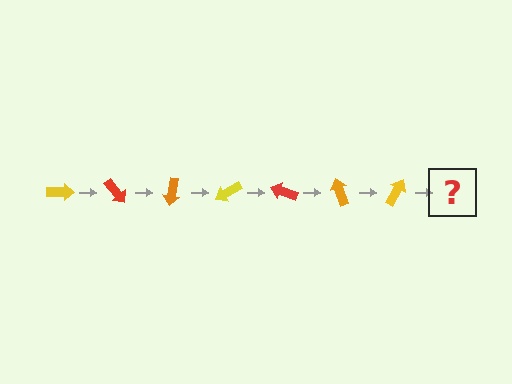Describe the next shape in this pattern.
It should be a red arrow, rotated 350 degrees from the start.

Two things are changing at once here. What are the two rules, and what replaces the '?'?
The two rules are that it rotates 50 degrees each step and the color cycles through yellow, red, and orange. The '?' should be a red arrow, rotated 350 degrees from the start.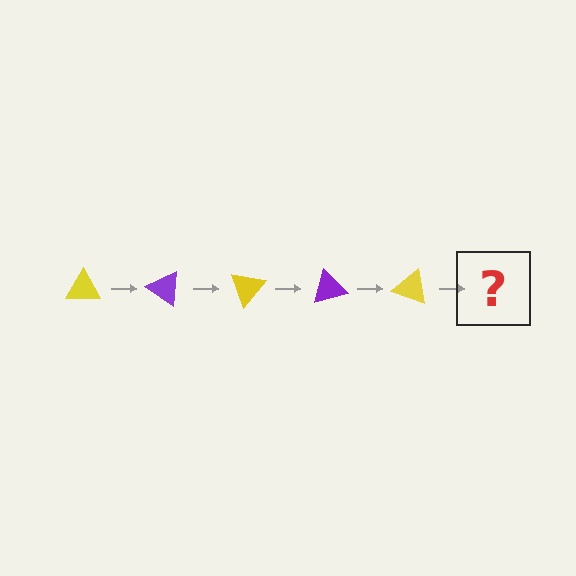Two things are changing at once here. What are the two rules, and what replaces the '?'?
The two rules are that it rotates 35 degrees each step and the color cycles through yellow and purple. The '?' should be a purple triangle, rotated 175 degrees from the start.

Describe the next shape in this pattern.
It should be a purple triangle, rotated 175 degrees from the start.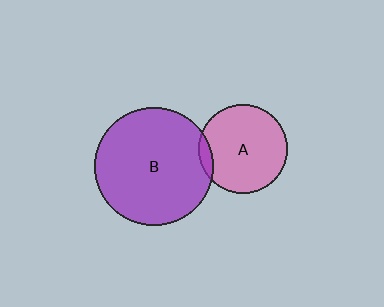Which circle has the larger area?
Circle B (purple).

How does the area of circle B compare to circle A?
Approximately 1.8 times.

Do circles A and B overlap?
Yes.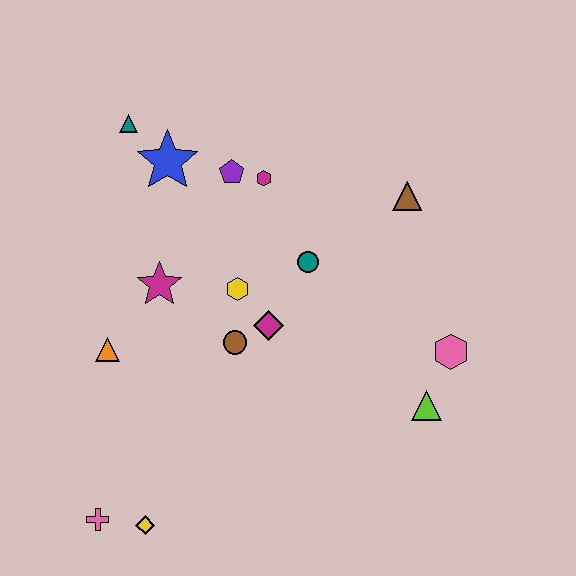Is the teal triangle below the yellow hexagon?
No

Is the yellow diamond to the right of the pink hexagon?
No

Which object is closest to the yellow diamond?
The pink cross is closest to the yellow diamond.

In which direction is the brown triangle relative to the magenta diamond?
The brown triangle is to the right of the magenta diamond.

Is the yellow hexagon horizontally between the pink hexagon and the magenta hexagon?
No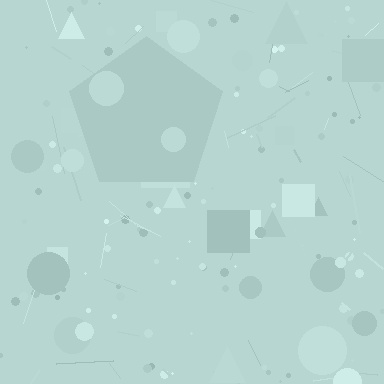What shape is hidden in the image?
A pentagon is hidden in the image.